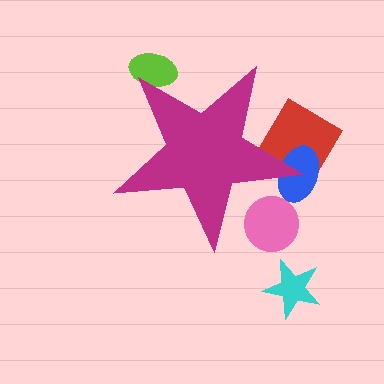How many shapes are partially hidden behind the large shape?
4 shapes are partially hidden.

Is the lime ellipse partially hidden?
Yes, the lime ellipse is partially hidden behind the magenta star.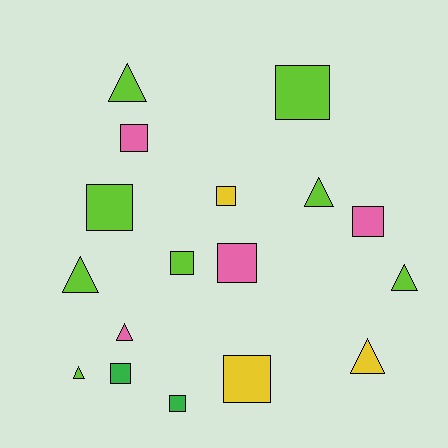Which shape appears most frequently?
Square, with 10 objects.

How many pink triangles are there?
There is 1 pink triangle.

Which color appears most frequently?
Lime, with 8 objects.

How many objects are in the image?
There are 17 objects.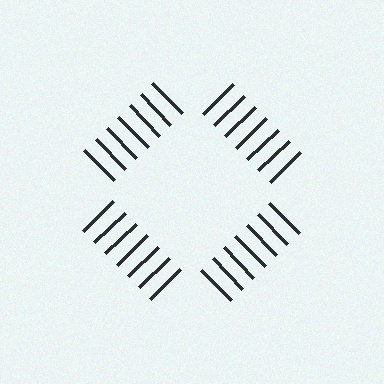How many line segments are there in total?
28 — 7 along each of the 4 edges.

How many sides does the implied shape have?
4 sides — the line-ends trace a square.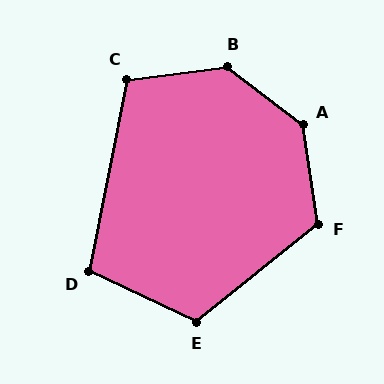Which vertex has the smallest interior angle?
D, at approximately 104 degrees.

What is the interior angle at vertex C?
Approximately 108 degrees (obtuse).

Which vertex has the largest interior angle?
A, at approximately 136 degrees.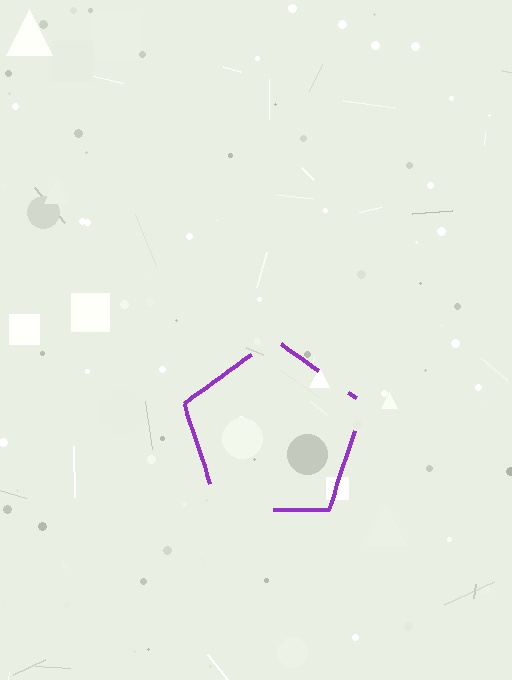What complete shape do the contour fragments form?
The contour fragments form a pentagon.